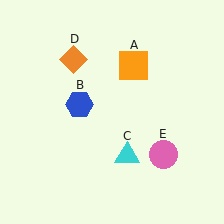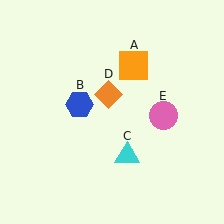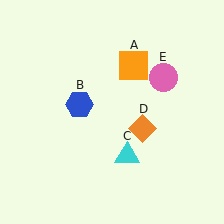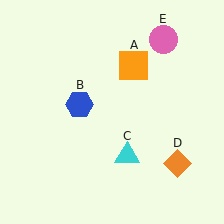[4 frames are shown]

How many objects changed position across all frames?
2 objects changed position: orange diamond (object D), pink circle (object E).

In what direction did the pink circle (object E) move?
The pink circle (object E) moved up.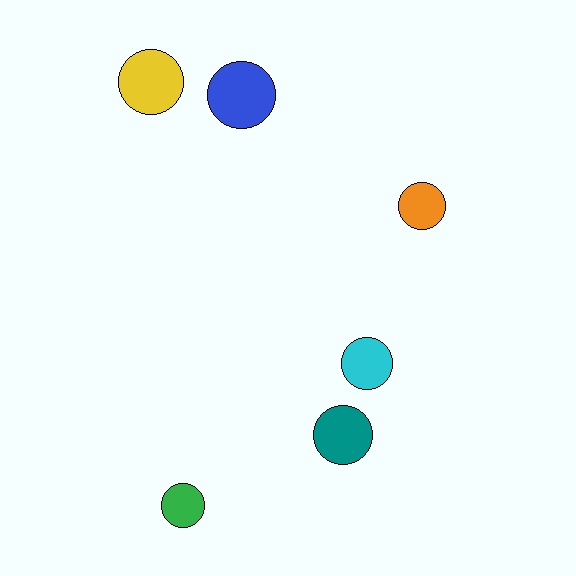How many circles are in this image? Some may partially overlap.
There are 6 circles.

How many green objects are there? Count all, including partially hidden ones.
There is 1 green object.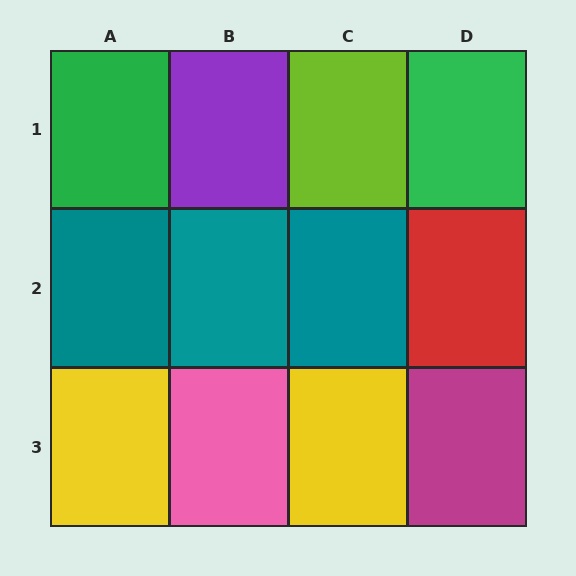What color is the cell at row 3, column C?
Yellow.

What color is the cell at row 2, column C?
Teal.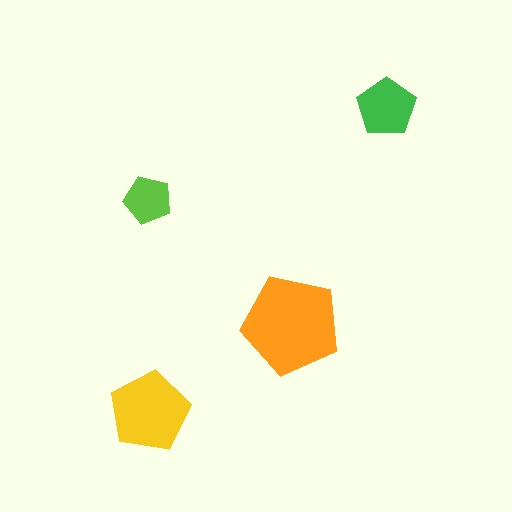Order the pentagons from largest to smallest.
the orange one, the yellow one, the green one, the lime one.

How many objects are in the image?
There are 4 objects in the image.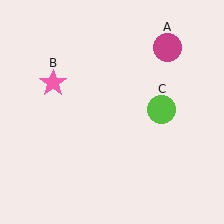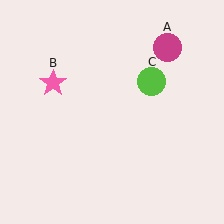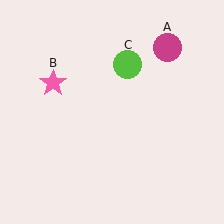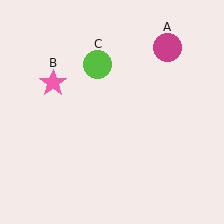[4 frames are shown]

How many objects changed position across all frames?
1 object changed position: lime circle (object C).